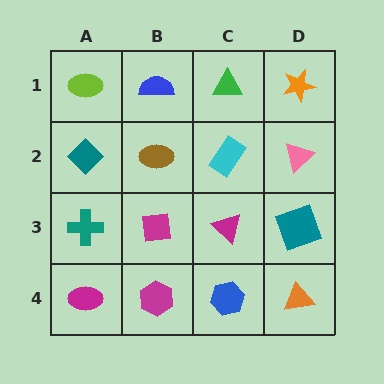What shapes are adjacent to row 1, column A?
A teal diamond (row 2, column A), a blue semicircle (row 1, column B).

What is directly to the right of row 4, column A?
A magenta hexagon.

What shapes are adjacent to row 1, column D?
A pink triangle (row 2, column D), a green triangle (row 1, column C).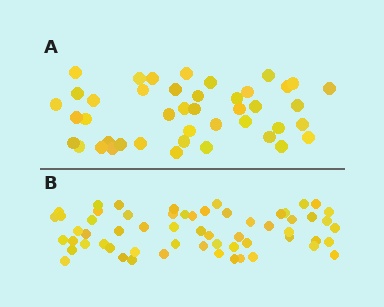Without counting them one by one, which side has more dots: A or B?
Region B (the bottom region) has more dots.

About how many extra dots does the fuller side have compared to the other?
Region B has approximately 15 more dots than region A.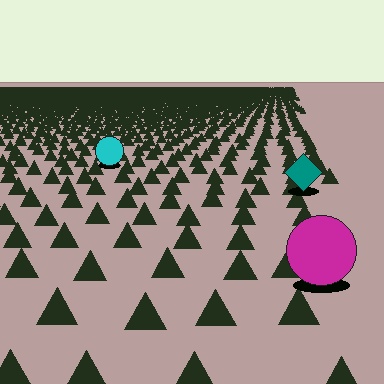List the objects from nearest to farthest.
From nearest to farthest: the magenta circle, the teal diamond, the cyan circle.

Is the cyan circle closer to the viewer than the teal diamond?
No. The teal diamond is closer — you can tell from the texture gradient: the ground texture is coarser near it.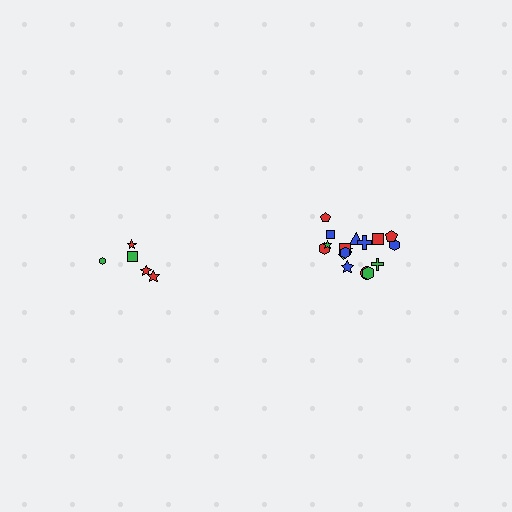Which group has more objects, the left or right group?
The right group.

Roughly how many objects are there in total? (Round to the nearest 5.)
Roughly 25 objects in total.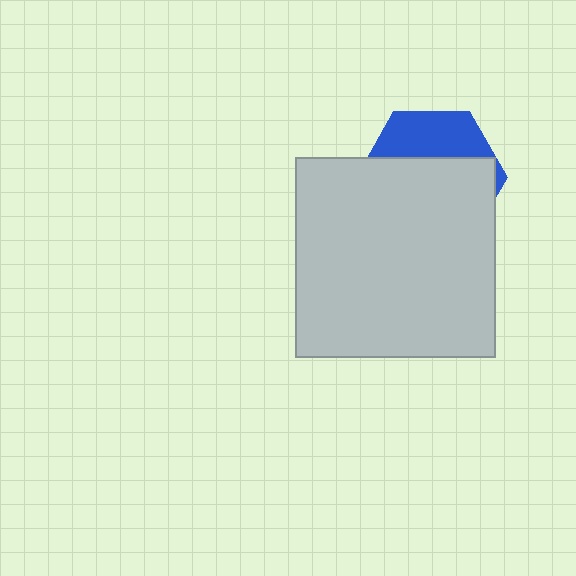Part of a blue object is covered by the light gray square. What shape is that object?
It is a hexagon.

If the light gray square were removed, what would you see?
You would see the complete blue hexagon.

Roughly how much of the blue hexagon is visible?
A small part of it is visible (roughly 33%).